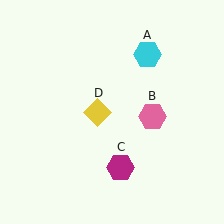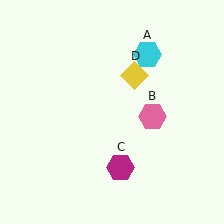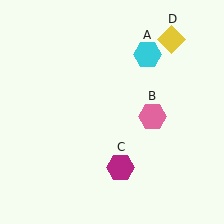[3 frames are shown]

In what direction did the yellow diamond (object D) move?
The yellow diamond (object D) moved up and to the right.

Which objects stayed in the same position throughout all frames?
Cyan hexagon (object A) and pink hexagon (object B) and magenta hexagon (object C) remained stationary.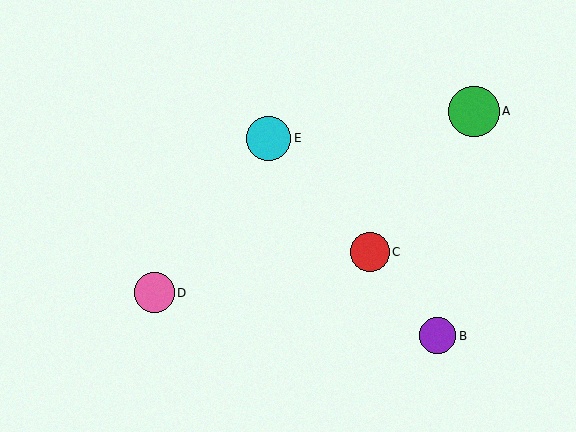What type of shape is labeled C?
Shape C is a red circle.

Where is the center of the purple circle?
The center of the purple circle is at (438, 336).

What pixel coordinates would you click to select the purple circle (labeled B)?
Click at (438, 336) to select the purple circle B.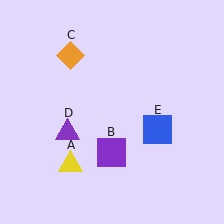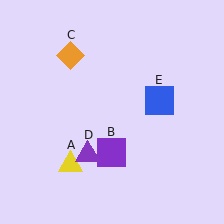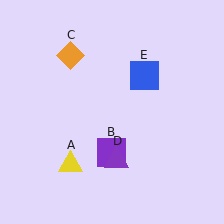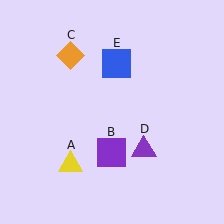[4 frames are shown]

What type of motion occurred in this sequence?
The purple triangle (object D), blue square (object E) rotated counterclockwise around the center of the scene.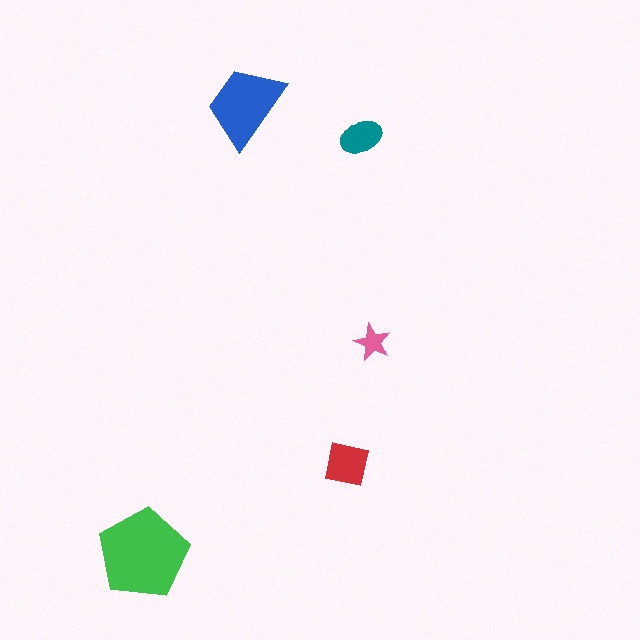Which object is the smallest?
The pink star.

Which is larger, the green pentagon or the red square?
The green pentagon.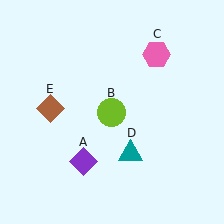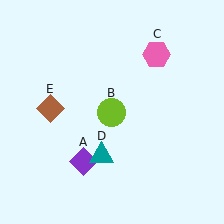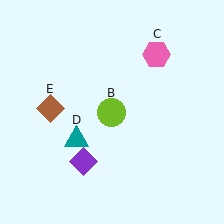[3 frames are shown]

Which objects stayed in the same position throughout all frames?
Purple diamond (object A) and lime circle (object B) and pink hexagon (object C) and brown diamond (object E) remained stationary.